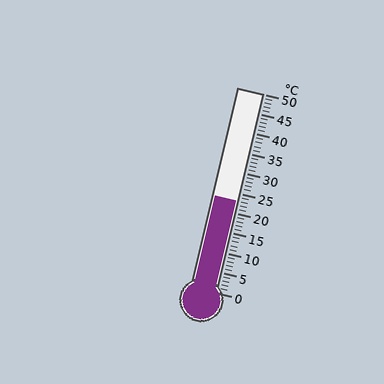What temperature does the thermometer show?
The thermometer shows approximately 23°C.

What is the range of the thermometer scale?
The thermometer scale ranges from 0°C to 50°C.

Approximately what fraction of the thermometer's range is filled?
The thermometer is filled to approximately 45% of its range.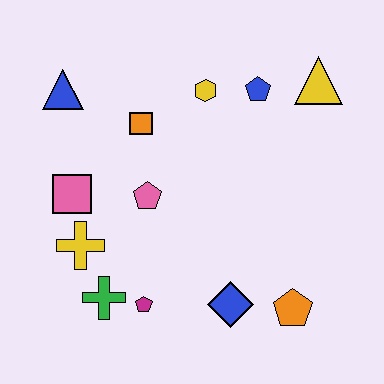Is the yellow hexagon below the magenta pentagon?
No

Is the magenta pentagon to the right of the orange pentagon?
No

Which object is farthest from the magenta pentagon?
The yellow triangle is farthest from the magenta pentagon.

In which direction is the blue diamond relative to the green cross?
The blue diamond is to the right of the green cross.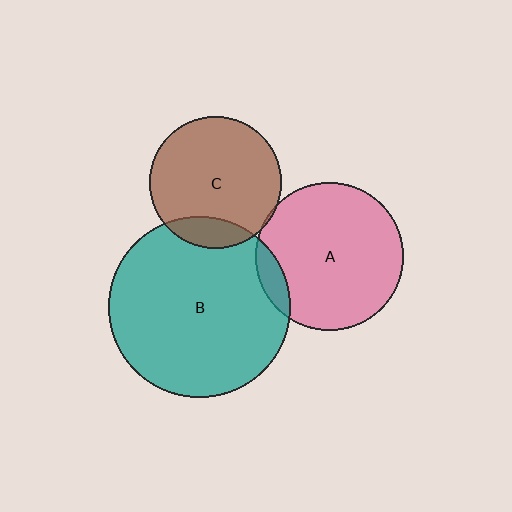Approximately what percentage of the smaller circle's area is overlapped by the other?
Approximately 10%.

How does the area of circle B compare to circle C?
Approximately 1.9 times.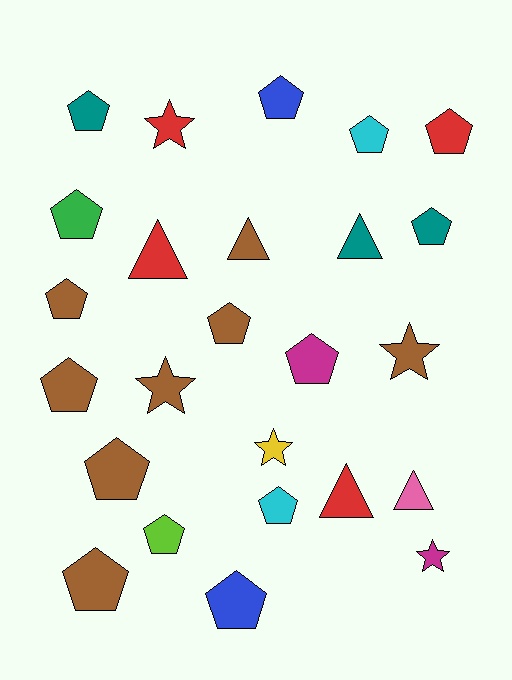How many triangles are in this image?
There are 5 triangles.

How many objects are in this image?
There are 25 objects.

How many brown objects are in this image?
There are 8 brown objects.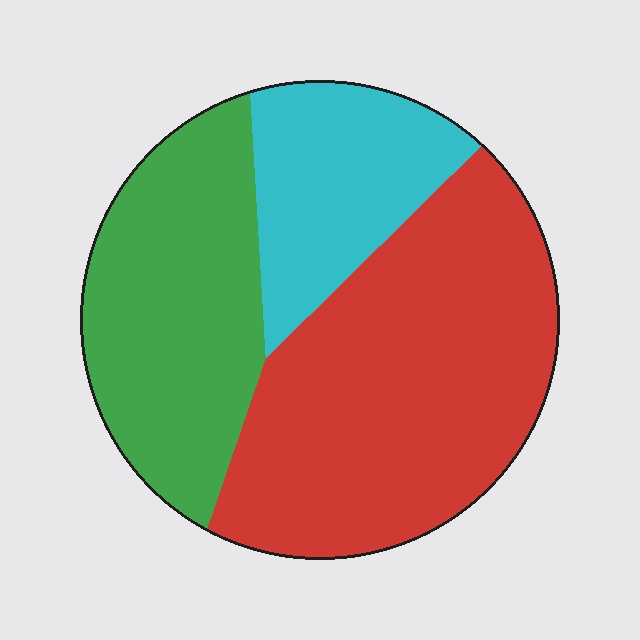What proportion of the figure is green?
Green covers about 30% of the figure.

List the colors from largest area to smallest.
From largest to smallest: red, green, cyan.